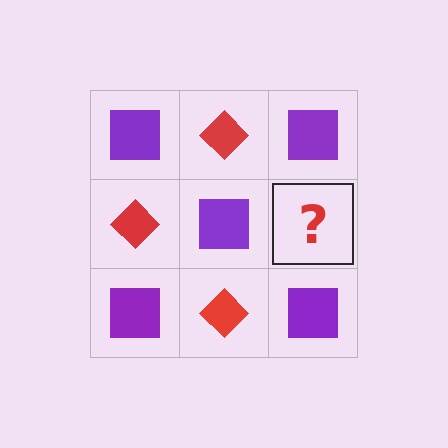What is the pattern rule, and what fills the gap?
The rule is that it alternates purple square and red diamond in a checkerboard pattern. The gap should be filled with a red diamond.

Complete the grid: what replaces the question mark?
The question mark should be replaced with a red diamond.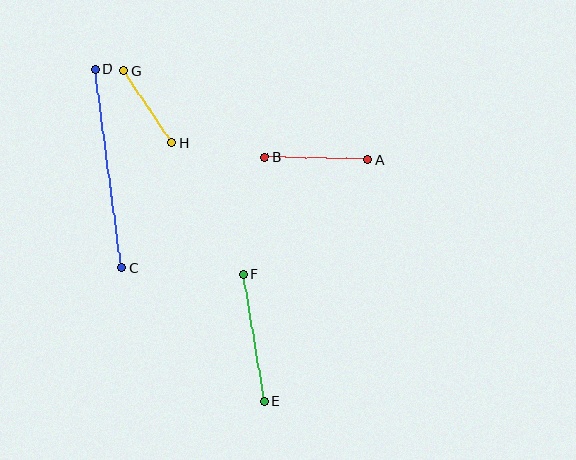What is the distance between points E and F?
The distance is approximately 129 pixels.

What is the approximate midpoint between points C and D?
The midpoint is at approximately (109, 169) pixels.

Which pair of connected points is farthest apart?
Points C and D are farthest apart.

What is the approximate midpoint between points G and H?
The midpoint is at approximately (147, 107) pixels.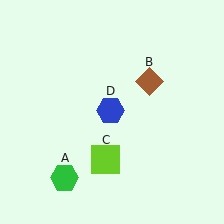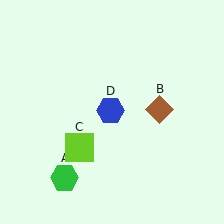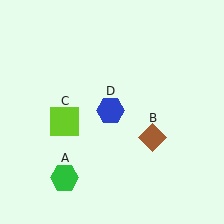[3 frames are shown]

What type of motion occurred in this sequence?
The brown diamond (object B), lime square (object C) rotated clockwise around the center of the scene.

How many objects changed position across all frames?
2 objects changed position: brown diamond (object B), lime square (object C).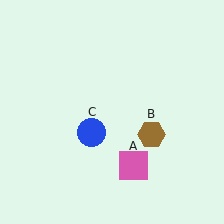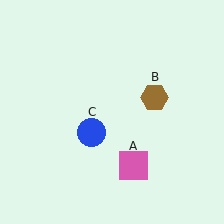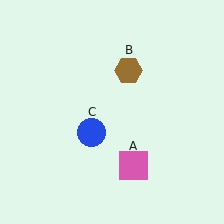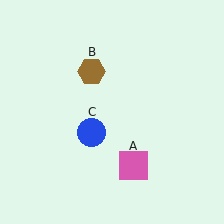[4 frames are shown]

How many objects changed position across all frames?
1 object changed position: brown hexagon (object B).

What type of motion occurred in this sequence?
The brown hexagon (object B) rotated counterclockwise around the center of the scene.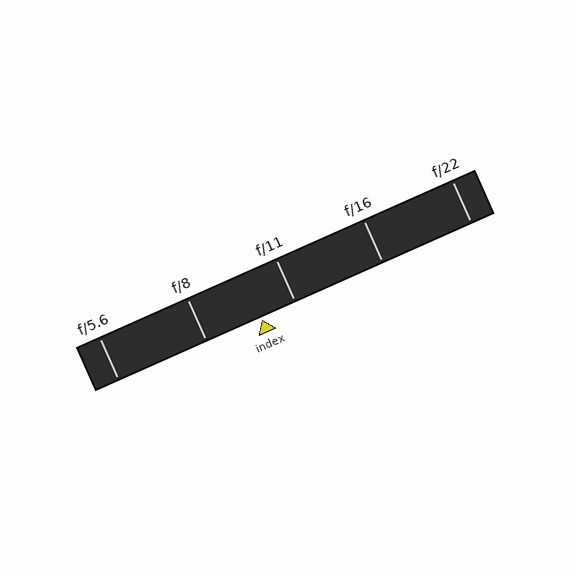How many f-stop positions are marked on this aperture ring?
There are 5 f-stop positions marked.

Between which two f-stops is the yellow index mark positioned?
The index mark is between f/8 and f/11.